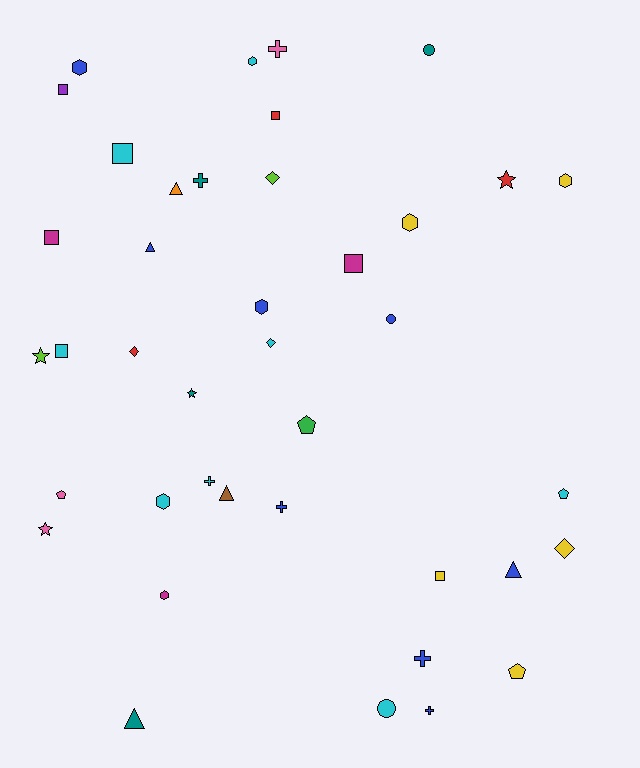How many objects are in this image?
There are 40 objects.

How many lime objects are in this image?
There are 2 lime objects.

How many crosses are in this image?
There are 6 crosses.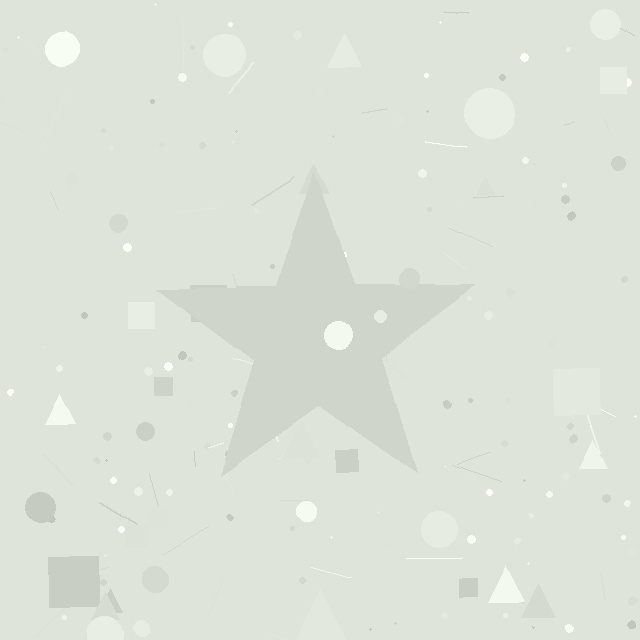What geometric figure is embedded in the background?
A star is embedded in the background.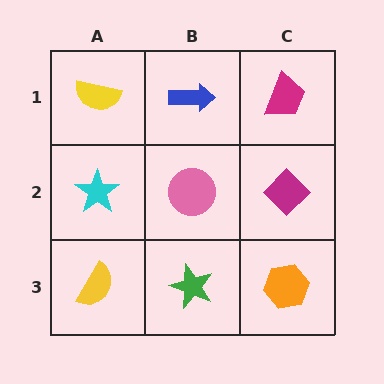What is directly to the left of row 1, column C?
A blue arrow.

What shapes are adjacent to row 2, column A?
A yellow semicircle (row 1, column A), a yellow semicircle (row 3, column A), a pink circle (row 2, column B).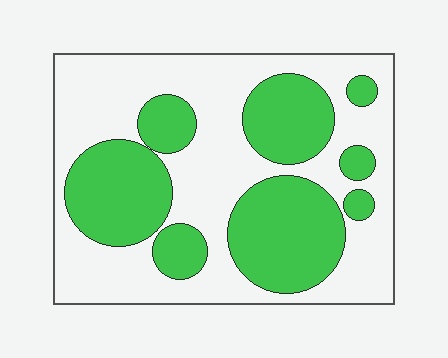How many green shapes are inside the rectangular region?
8.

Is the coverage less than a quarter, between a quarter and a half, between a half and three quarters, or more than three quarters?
Between a quarter and a half.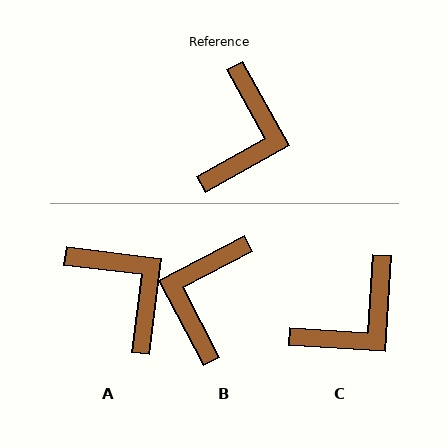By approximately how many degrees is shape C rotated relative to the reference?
Approximately 33 degrees clockwise.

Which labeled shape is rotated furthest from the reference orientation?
B, about 179 degrees away.